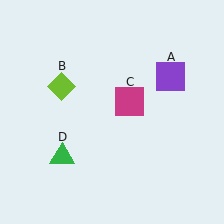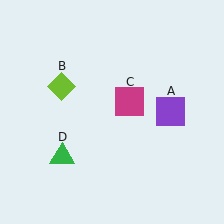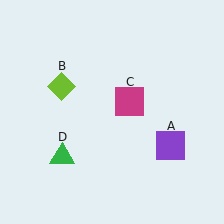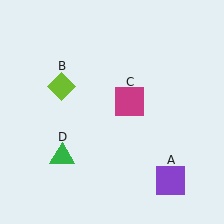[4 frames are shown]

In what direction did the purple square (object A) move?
The purple square (object A) moved down.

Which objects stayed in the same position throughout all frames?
Lime diamond (object B) and magenta square (object C) and green triangle (object D) remained stationary.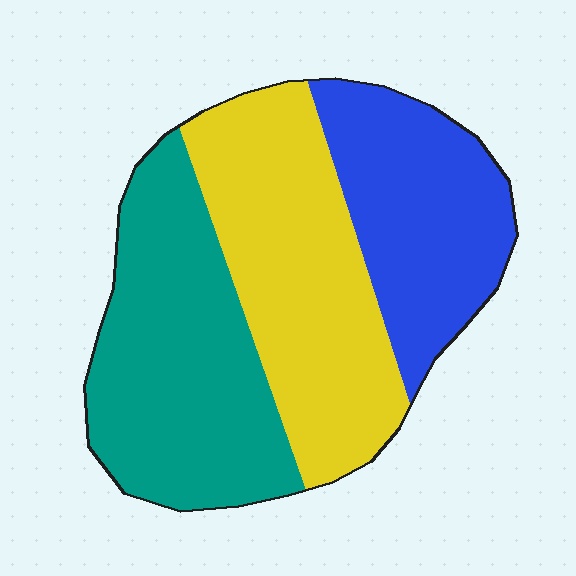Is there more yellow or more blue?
Yellow.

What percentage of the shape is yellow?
Yellow covers about 35% of the shape.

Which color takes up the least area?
Blue, at roughly 25%.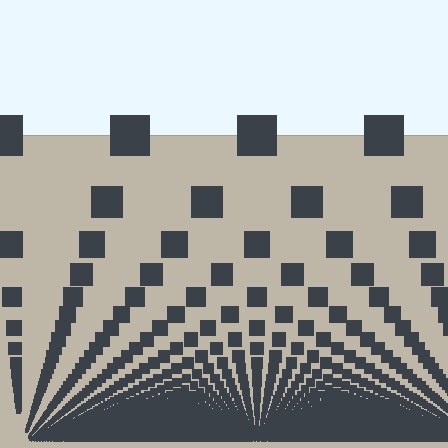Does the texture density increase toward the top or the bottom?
Density increases toward the bottom.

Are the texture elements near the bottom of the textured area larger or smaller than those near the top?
Smaller. The gradient is inverted — elements near the bottom are smaller and denser.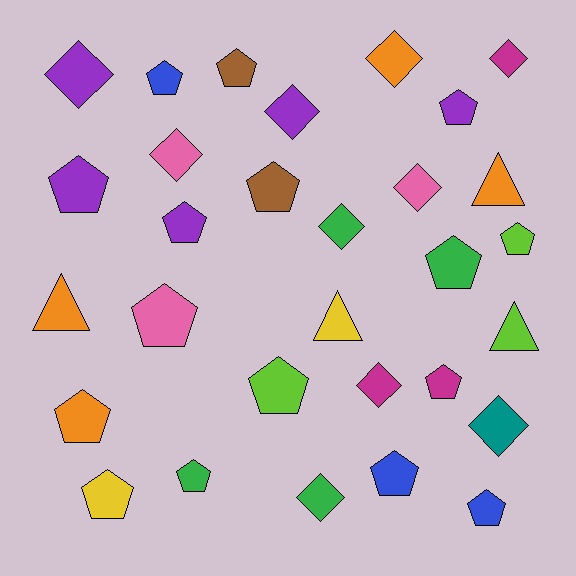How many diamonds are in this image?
There are 10 diamonds.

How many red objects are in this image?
There are no red objects.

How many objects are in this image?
There are 30 objects.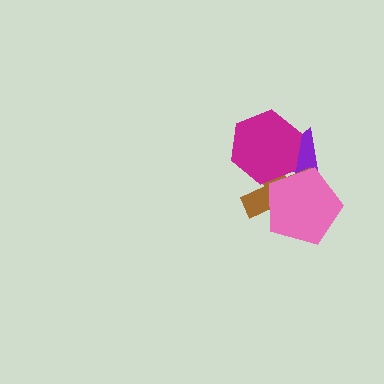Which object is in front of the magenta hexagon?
The pink pentagon is in front of the magenta hexagon.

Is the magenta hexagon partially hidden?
Yes, it is partially covered by another shape.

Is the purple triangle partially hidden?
Yes, it is partially covered by another shape.